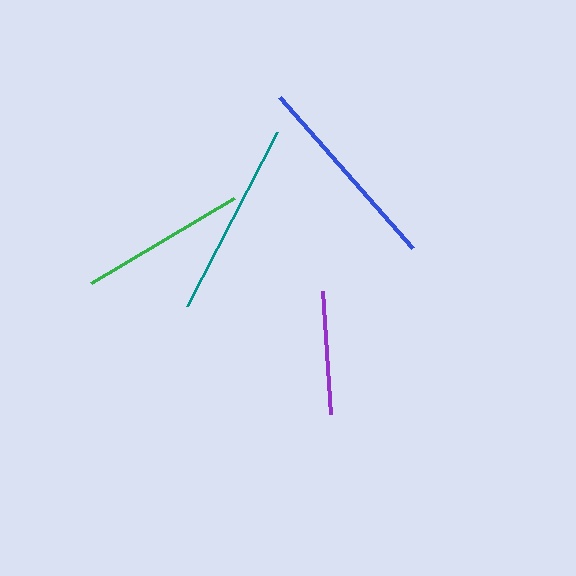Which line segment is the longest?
The blue line is the longest at approximately 201 pixels.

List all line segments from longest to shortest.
From longest to shortest: blue, teal, green, purple.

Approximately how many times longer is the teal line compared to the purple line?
The teal line is approximately 1.6 times the length of the purple line.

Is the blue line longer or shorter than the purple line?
The blue line is longer than the purple line.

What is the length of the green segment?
The green segment is approximately 166 pixels long.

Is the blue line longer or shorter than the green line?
The blue line is longer than the green line.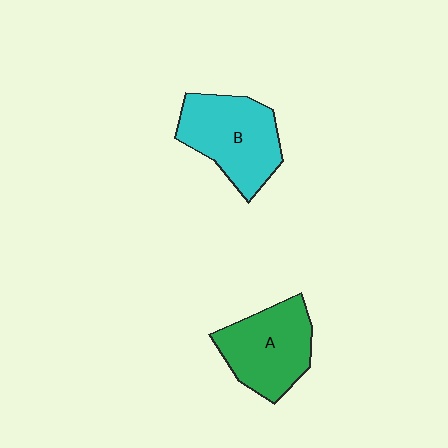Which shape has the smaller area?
Shape A (green).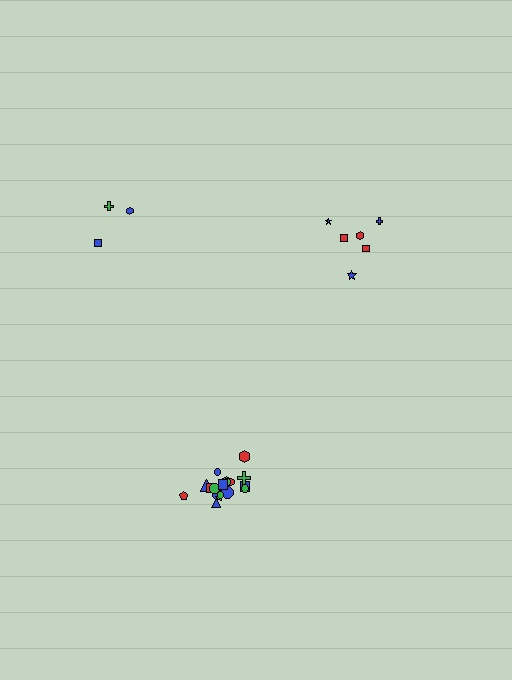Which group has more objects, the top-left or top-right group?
The top-right group.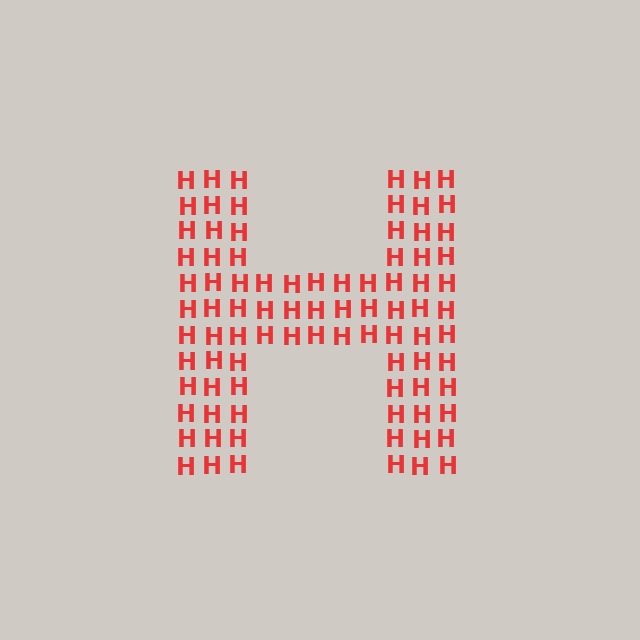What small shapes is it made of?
It is made of small letter H's.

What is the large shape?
The large shape is the letter H.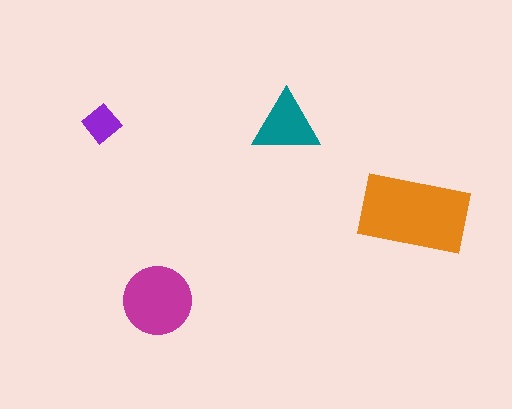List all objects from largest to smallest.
The orange rectangle, the magenta circle, the teal triangle, the purple diamond.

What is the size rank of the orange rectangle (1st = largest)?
1st.